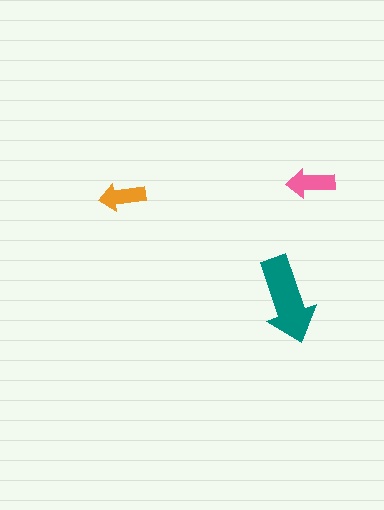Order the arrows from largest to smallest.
the teal one, the pink one, the orange one.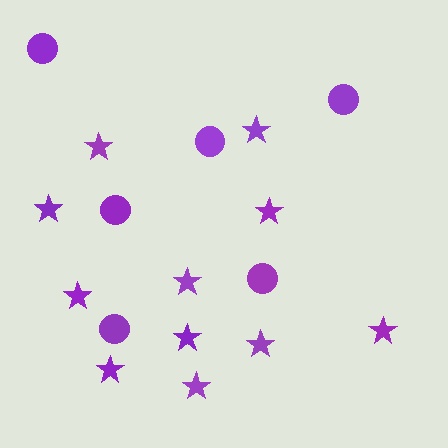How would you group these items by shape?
There are 2 groups: one group of stars (11) and one group of circles (6).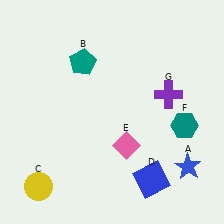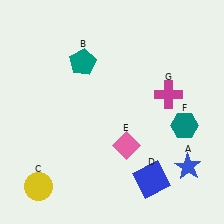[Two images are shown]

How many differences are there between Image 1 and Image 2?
There is 1 difference between the two images.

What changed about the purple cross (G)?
In Image 1, G is purple. In Image 2, it changed to magenta.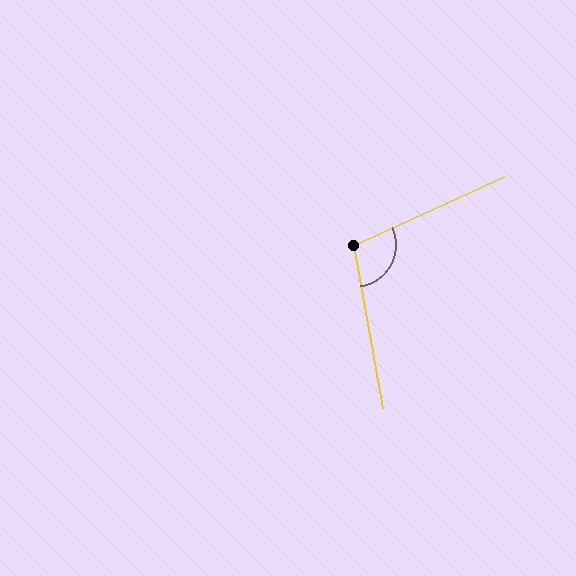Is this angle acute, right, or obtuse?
It is obtuse.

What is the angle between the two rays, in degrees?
Approximately 105 degrees.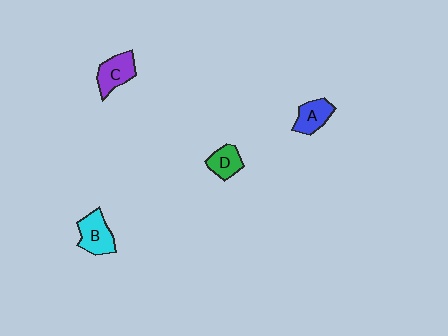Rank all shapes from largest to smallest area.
From largest to smallest: B (cyan), C (purple), A (blue), D (green).